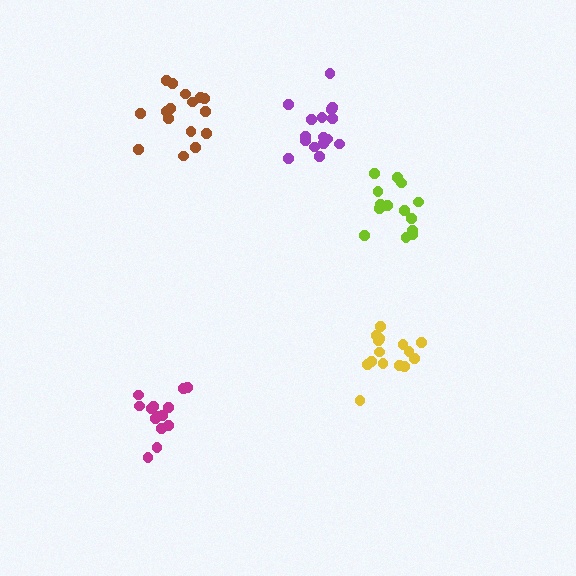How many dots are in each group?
Group 1: 15 dots, Group 2: 16 dots, Group 3: 16 dots, Group 4: 14 dots, Group 5: 14 dots (75 total).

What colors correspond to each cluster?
The clusters are colored: yellow, brown, purple, lime, magenta.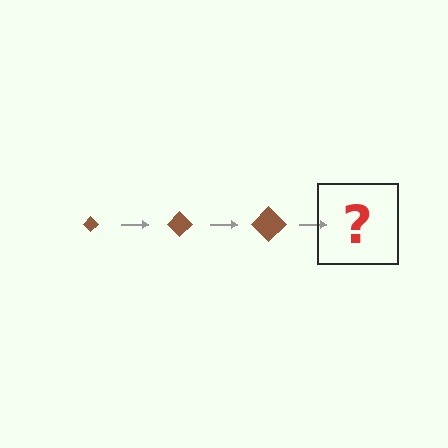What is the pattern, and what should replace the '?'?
The pattern is that the diamond gets progressively larger each step. The '?' should be a brown diamond, larger than the previous one.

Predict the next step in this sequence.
The next step is a brown diamond, larger than the previous one.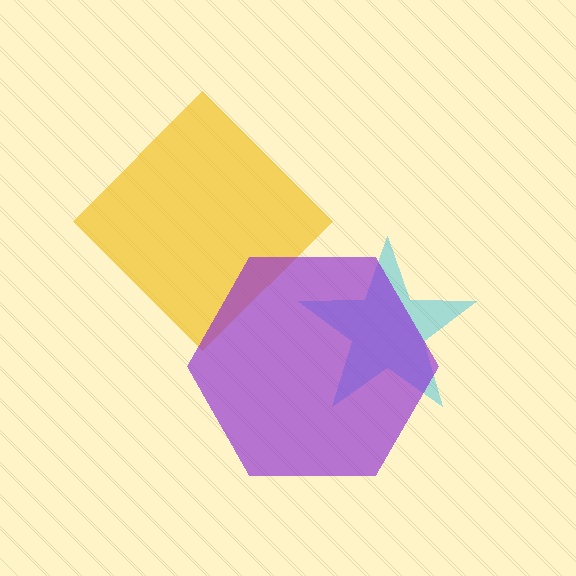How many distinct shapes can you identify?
There are 3 distinct shapes: a yellow diamond, a cyan star, a purple hexagon.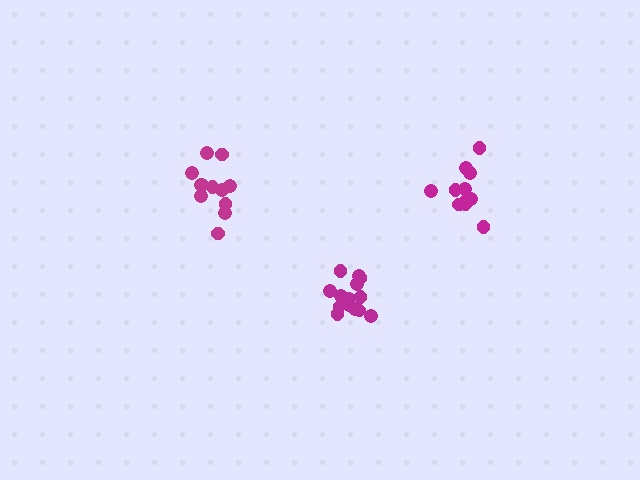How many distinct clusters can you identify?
There are 3 distinct clusters.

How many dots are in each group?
Group 1: 12 dots, Group 2: 14 dots, Group 3: 11 dots (37 total).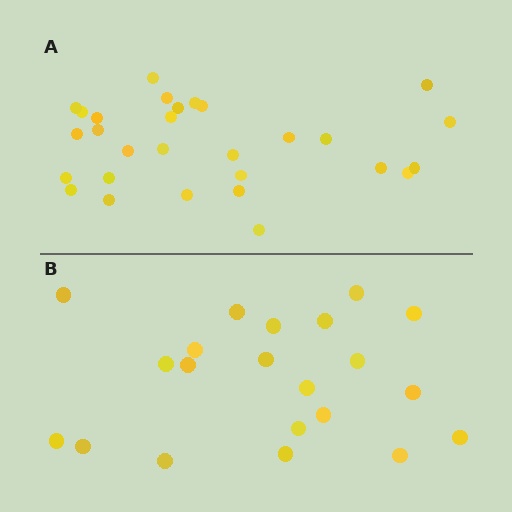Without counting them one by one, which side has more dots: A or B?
Region A (the top region) has more dots.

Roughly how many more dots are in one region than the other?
Region A has roughly 8 or so more dots than region B.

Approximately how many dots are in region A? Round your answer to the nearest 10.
About 30 dots. (The exact count is 29, which rounds to 30.)